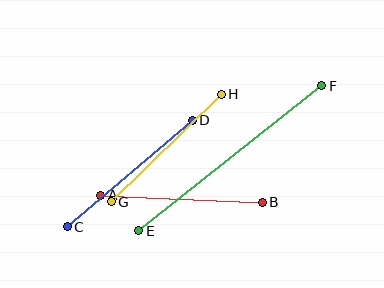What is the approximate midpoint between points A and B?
The midpoint is at approximately (181, 199) pixels.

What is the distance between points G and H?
The distance is approximately 154 pixels.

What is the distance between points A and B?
The distance is approximately 161 pixels.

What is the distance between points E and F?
The distance is approximately 233 pixels.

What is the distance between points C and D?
The distance is approximately 164 pixels.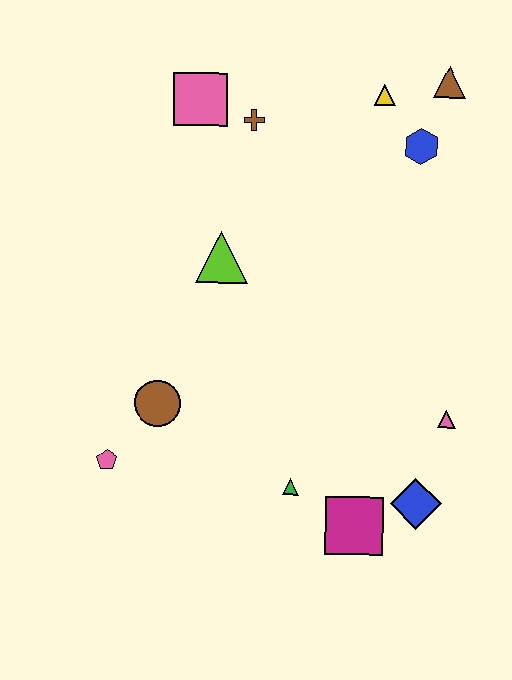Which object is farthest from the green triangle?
The brown triangle is farthest from the green triangle.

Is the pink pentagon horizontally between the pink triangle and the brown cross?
No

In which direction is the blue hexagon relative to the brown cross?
The blue hexagon is to the right of the brown cross.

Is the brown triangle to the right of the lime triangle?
Yes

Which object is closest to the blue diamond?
The magenta square is closest to the blue diamond.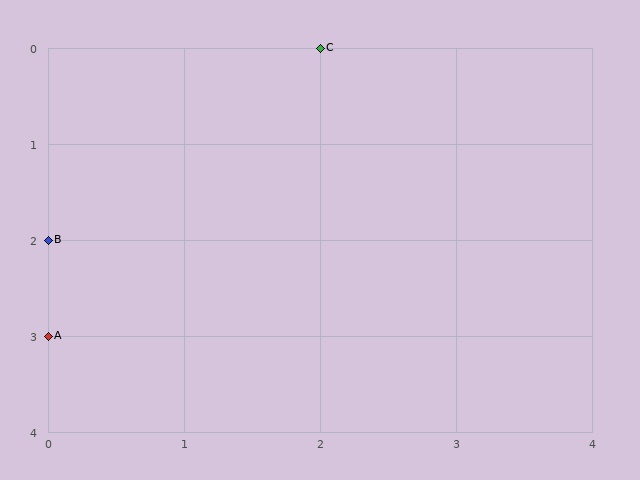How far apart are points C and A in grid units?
Points C and A are 2 columns and 3 rows apart (about 3.6 grid units diagonally).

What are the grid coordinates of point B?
Point B is at grid coordinates (0, 2).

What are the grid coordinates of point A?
Point A is at grid coordinates (0, 3).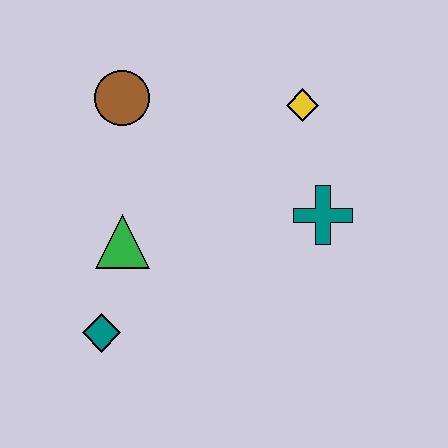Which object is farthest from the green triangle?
The yellow diamond is farthest from the green triangle.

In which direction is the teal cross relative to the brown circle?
The teal cross is to the right of the brown circle.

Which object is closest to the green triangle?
The teal diamond is closest to the green triangle.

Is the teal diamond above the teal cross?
No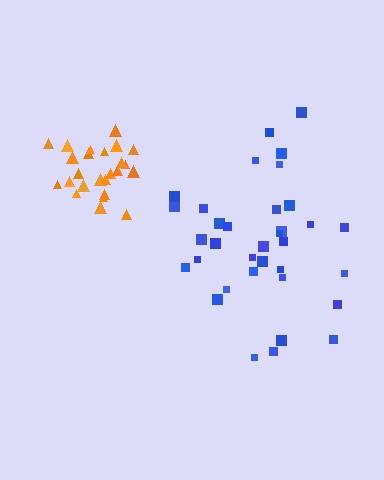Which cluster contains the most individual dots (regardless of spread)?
Blue (35).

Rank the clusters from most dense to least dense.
orange, blue.